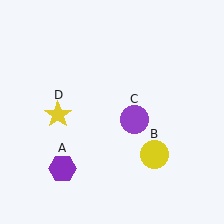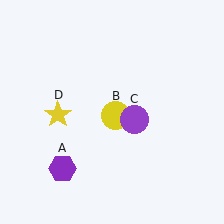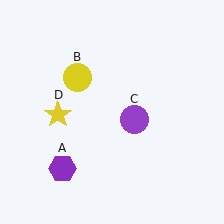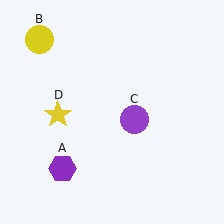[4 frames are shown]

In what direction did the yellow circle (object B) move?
The yellow circle (object B) moved up and to the left.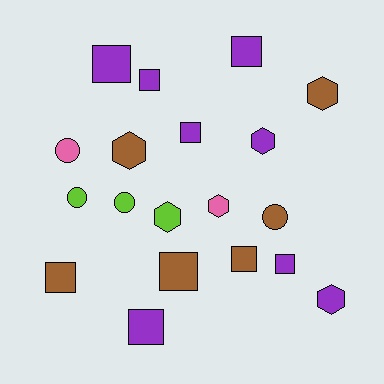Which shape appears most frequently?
Square, with 9 objects.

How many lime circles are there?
There are 2 lime circles.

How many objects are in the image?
There are 19 objects.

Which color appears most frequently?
Purple, with 8 objects.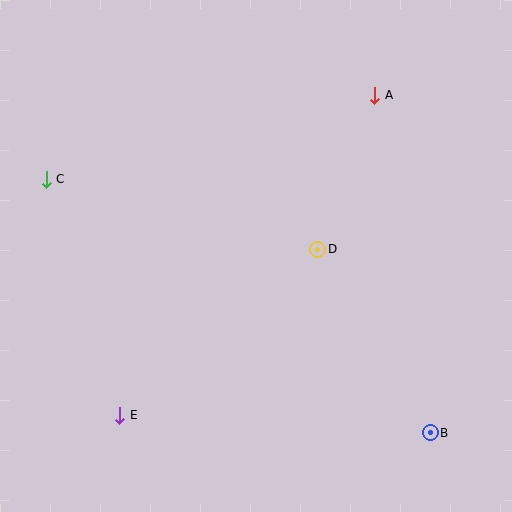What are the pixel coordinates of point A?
Point A is at (375, 95).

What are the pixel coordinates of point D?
Point D is at (318, 249).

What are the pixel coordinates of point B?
Point B is at (430, 433).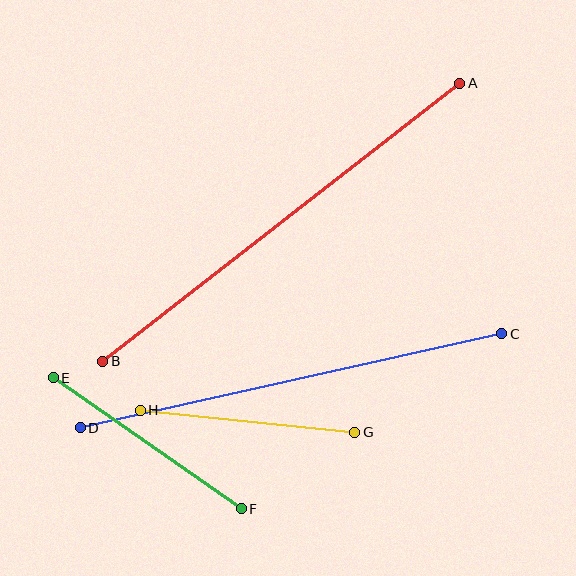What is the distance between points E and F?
The distance is approximately 229 pixels.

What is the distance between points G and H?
The distance is approximately 216 pixels.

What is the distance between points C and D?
The distance is approximately 432 pixels.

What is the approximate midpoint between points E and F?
The midpoint is at approximately (147, 443) pixels.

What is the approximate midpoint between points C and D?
The midpoint is at approximately (291, 381) pixels.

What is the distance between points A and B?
The distance is approximately 453 pixels.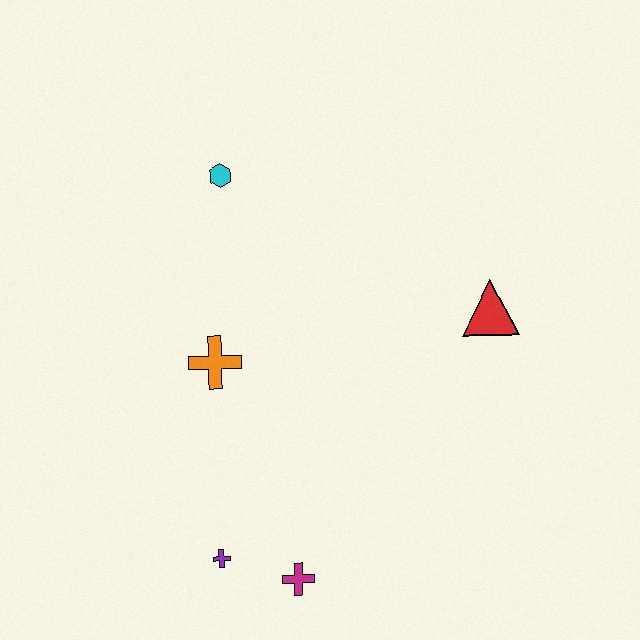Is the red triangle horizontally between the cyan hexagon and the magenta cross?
No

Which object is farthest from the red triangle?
The purple cross is farthest from the red triangle.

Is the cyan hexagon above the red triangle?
Yes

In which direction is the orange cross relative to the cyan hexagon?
The orange cross is below the cyan hexagon.